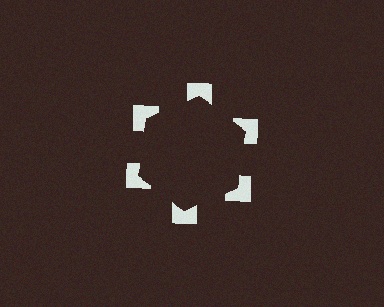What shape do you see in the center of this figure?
An illusory hexagon — its edges are inferred from the aligned wedge cuts in the notched squares, not physically drawn.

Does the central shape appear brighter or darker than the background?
It typically appears slightly darker than the background, even though no actual brightness change is drawn.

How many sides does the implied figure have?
6 sides.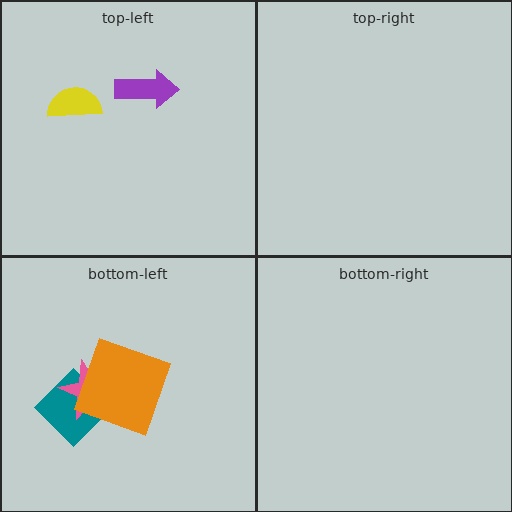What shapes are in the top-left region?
The purple arrow, the yellow semicircle.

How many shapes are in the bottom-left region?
3.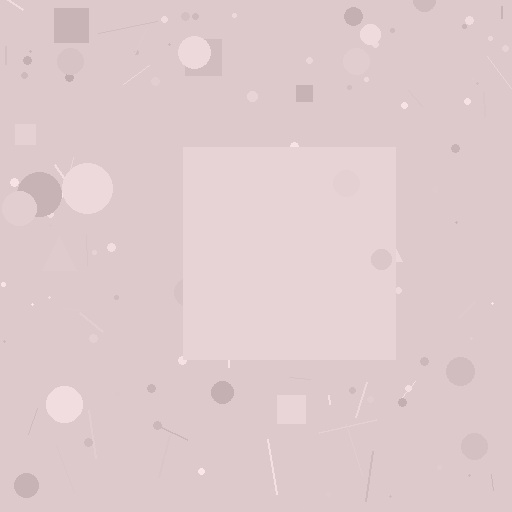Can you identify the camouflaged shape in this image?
The camouflaged shape is a square.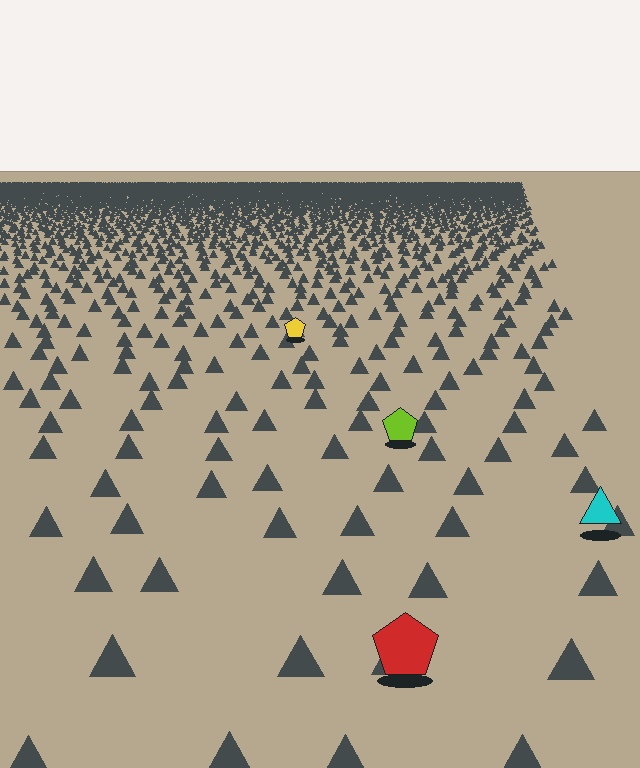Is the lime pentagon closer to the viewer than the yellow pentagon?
Yes. The lime pentagon is closer — you can tell from the texture gradient: the ground texture is coarser near it.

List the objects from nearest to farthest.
From nearest to farthest: the red pentagon, the cyan triangle, the lime pentagon, the yellow pentagon.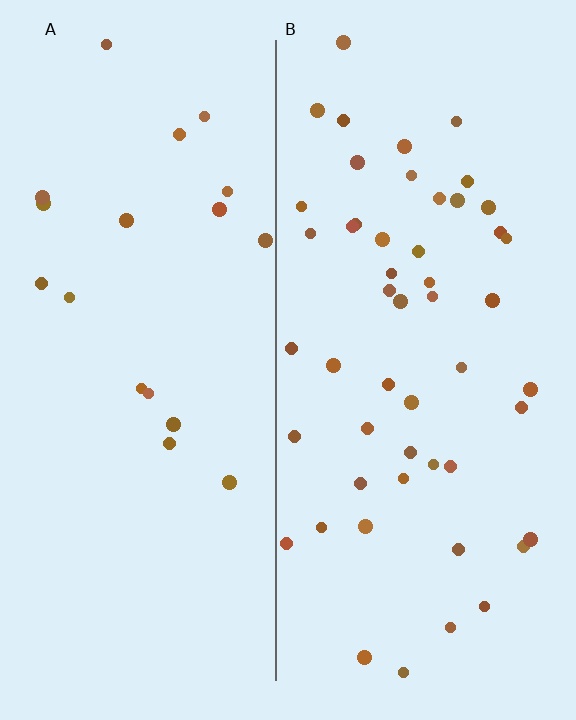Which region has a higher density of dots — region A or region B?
B (the right).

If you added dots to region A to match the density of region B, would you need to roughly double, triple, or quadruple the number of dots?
Approximately triple.